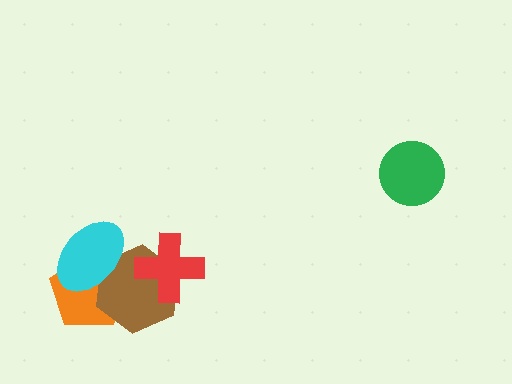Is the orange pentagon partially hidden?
Yes, it is partially covered by another shape.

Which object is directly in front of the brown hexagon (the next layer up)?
The red cross is directly in front of the brown hexagon.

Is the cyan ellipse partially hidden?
No, no other shape covers it.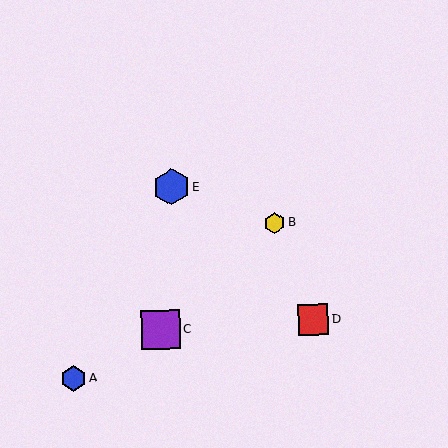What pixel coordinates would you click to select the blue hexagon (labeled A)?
Click at (74, 379) to select the blue hexagon A.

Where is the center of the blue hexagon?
The center of the blue hexagon is at (171, 187).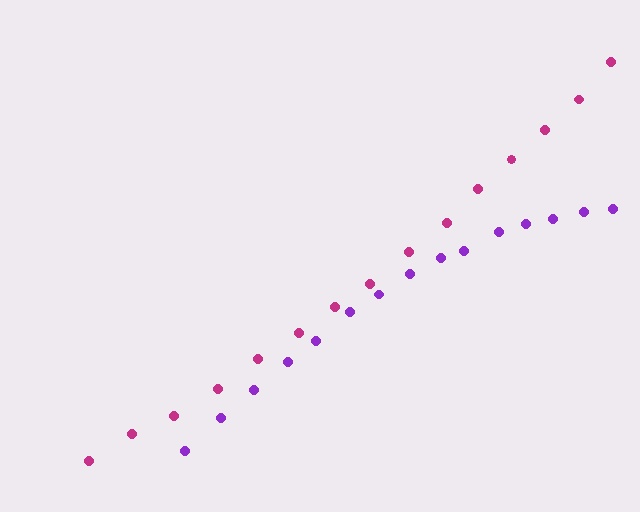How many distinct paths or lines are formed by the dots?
There are 2 distinct paths.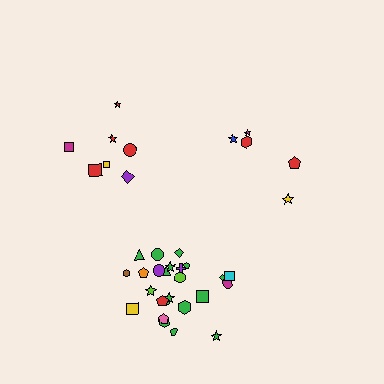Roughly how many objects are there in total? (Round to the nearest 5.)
Roughly 35 objects in total.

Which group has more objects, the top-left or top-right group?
The top-left group.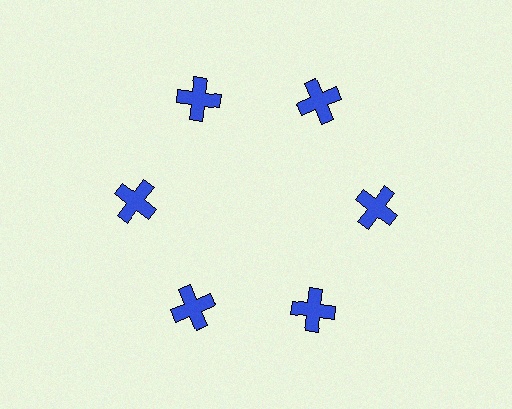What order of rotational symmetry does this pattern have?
This pattern has 6-fold rotational symmetry.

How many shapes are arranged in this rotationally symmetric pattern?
There are 6 shapes, arranged in 6 groups of 1.